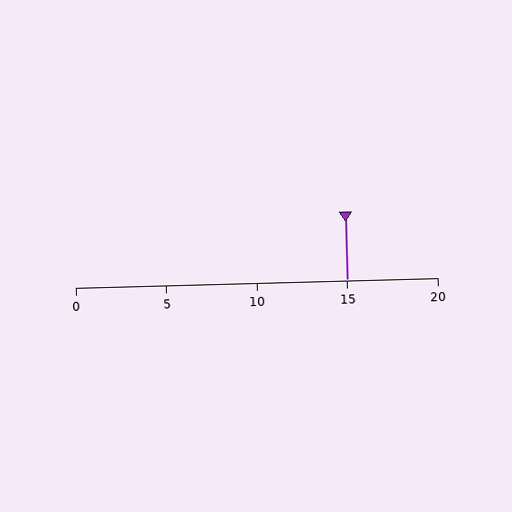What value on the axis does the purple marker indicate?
The marker indicates approximately 15.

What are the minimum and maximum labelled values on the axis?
The axis runs from 0 to 20.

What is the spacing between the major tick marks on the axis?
The major ticks are spaced 5 apart.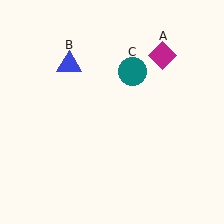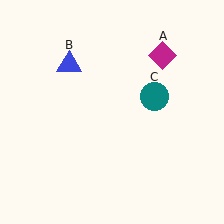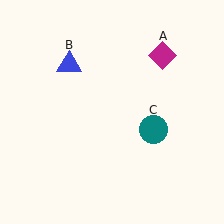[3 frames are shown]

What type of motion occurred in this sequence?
The teal circle (object C) rotated clockwise around the center of the scene.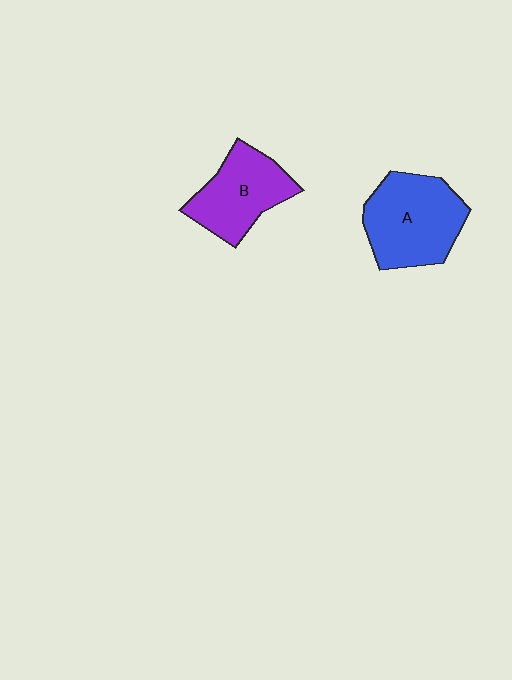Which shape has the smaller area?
Shape B (purple).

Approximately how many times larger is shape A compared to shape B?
Approximately 1.2 times.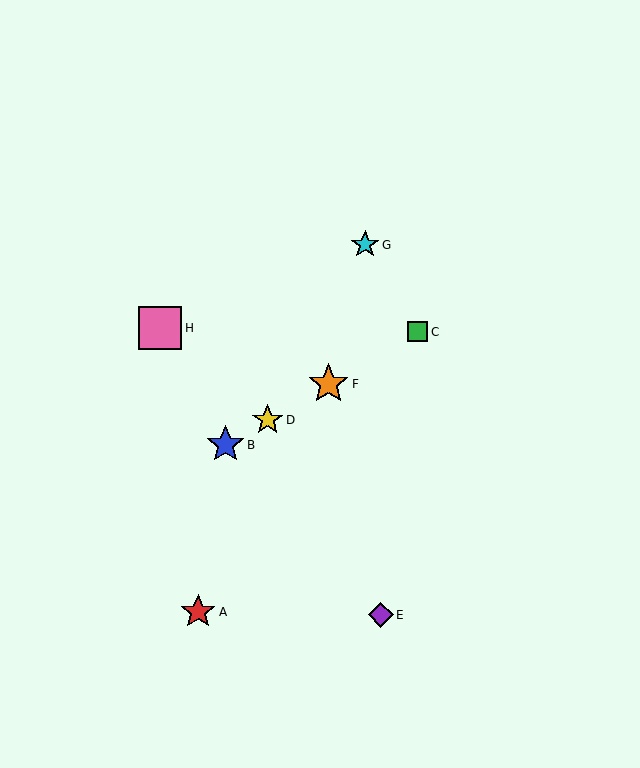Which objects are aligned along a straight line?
Objects B, C, D, F are aligned along a straight line.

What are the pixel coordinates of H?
Object H is at (160, 328).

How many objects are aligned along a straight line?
4 objects (B, C, D, F) are aligned along a straight line.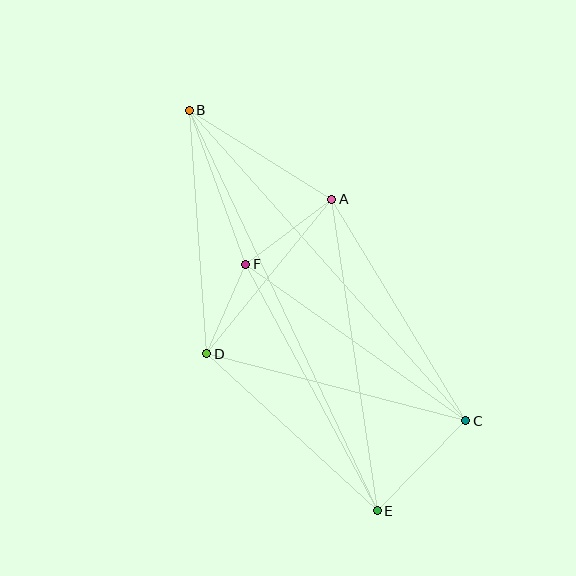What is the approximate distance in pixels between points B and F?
The distance between B and F is approximately 164 pixels.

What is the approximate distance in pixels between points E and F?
The distance between E and F is approximately 279 pixels.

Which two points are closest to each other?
Points D and F are closest to each other.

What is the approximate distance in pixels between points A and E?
The distance between A and E is approximately 315 pixels.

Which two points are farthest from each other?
Points B and E are farthest from each other.